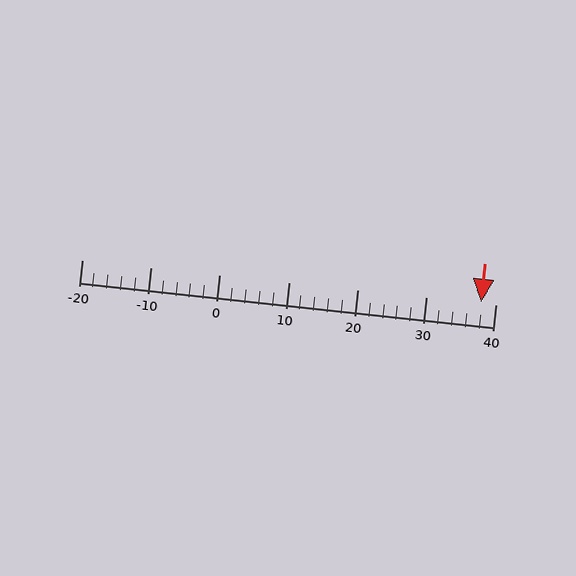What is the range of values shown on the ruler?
The ruler shows values from -20 to 40.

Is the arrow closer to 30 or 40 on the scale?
The arrow is closer to 40.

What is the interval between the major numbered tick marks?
The major tick marks are spaced 10 units apart.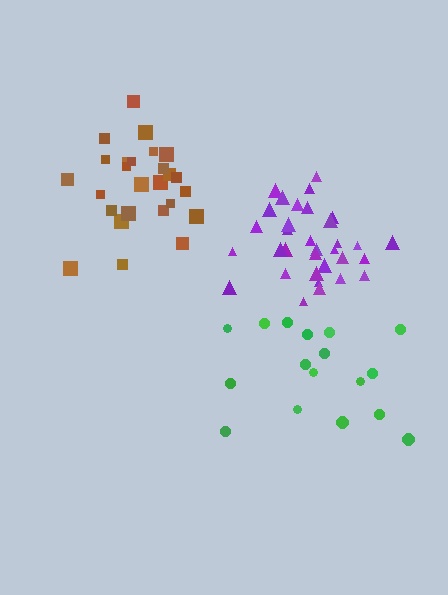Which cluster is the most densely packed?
Purple.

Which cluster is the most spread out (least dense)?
Green.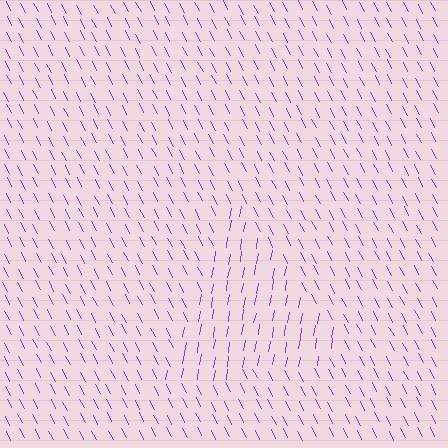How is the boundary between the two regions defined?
The boundary is defined purely by a change in line orientation (approximately 37 degrees difference). All lines are the same color and thickness.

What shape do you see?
I see a triangle.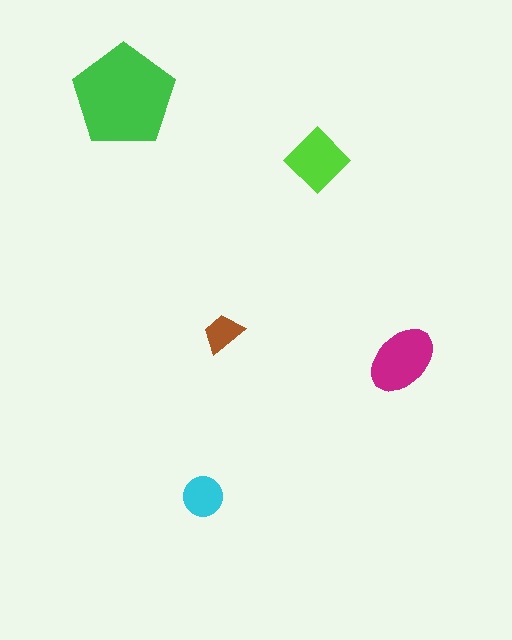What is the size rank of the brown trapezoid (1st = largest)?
5th.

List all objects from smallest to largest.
The brown trapezoid, the cyan circle, the lime diamond, the magenta ellipse, the green pentagon.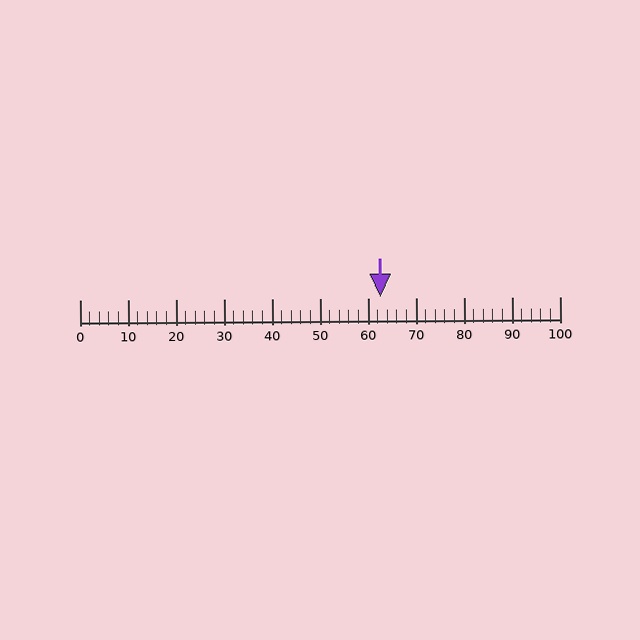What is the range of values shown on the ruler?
The ruler shows values from 0 to 100.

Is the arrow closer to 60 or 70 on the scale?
The arrow is closer to 60.